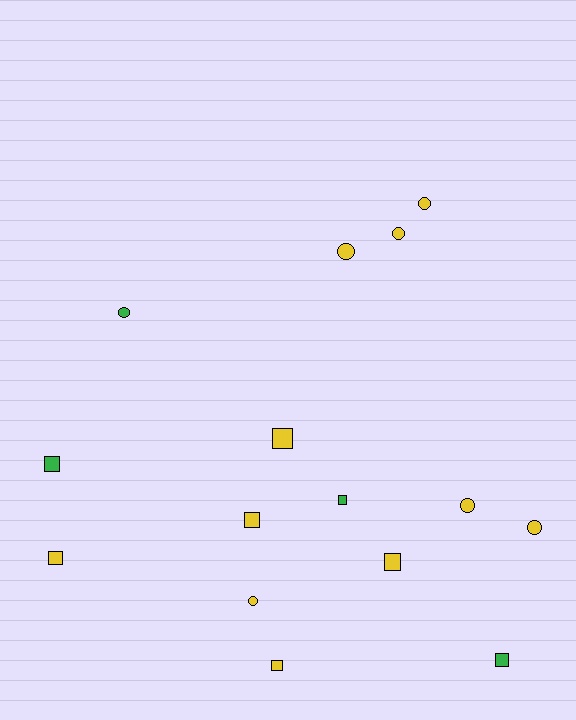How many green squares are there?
There are 3 green squares.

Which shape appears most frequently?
Square, with 8 objects.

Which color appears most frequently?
Yellow, with 11 objects.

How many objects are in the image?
There are 15 objects.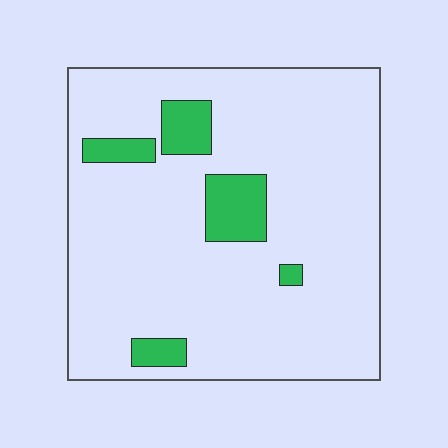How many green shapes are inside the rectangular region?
5.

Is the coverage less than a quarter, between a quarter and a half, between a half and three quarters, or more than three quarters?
Less than a quarter.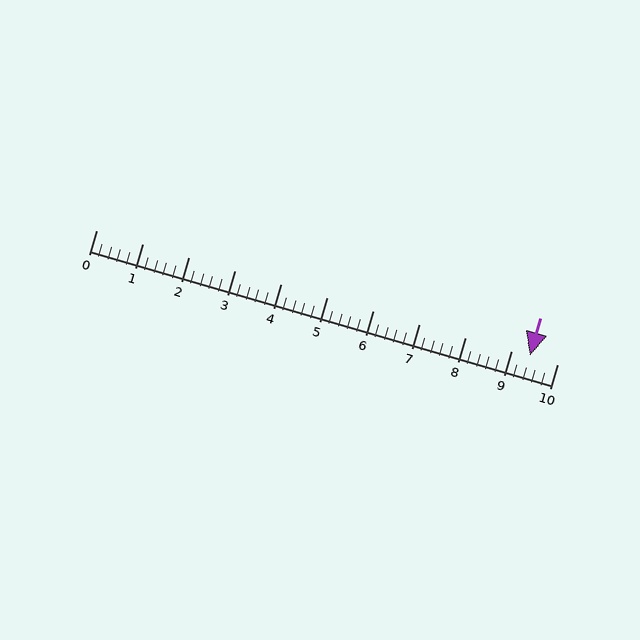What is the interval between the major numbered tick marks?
The major tick marks are spaced 1 units apart.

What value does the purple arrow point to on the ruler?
The purple arrow points to approximately 9.4.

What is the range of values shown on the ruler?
The ruler shows values from 0 to 10.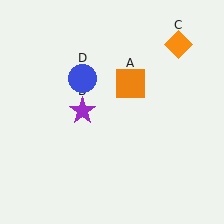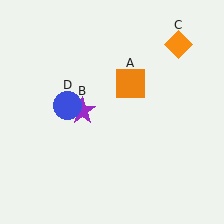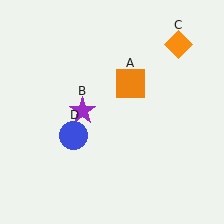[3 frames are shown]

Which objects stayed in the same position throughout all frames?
Orange square (object A) and purple star (object B) and orange diamond (object C) remained stationary.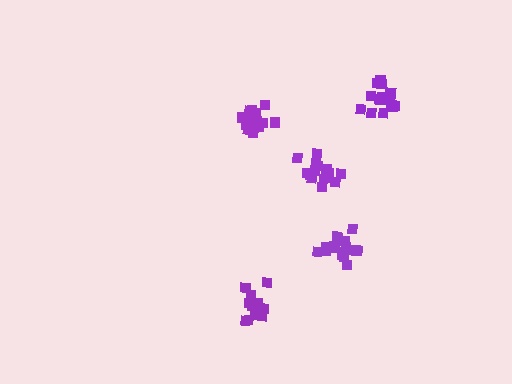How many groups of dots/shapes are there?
There are 5 groups.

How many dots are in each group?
Group 1: 17 dots, Group 2: 19 dots, Group 3: 15 dots, Group 4: 18 dots, Group 5: 21 dots (90 total).